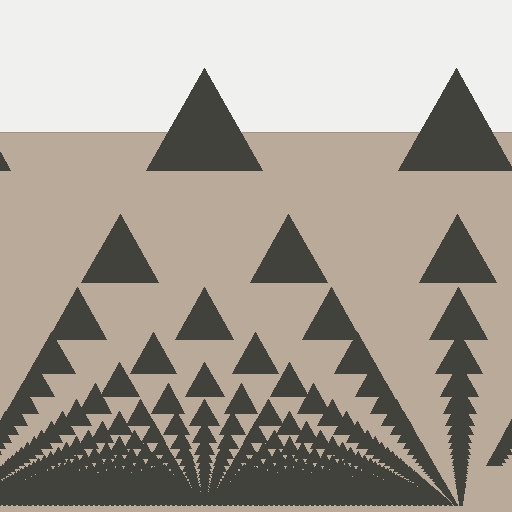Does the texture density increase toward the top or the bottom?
Density increases toward the bottom.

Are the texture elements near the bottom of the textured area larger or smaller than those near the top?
Smaller. The gradient is inverted — elements near the bottom are smaller and denser.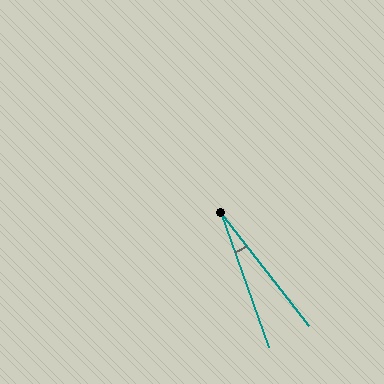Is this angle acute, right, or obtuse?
It is acute.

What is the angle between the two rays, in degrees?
Approximately 18 degrees.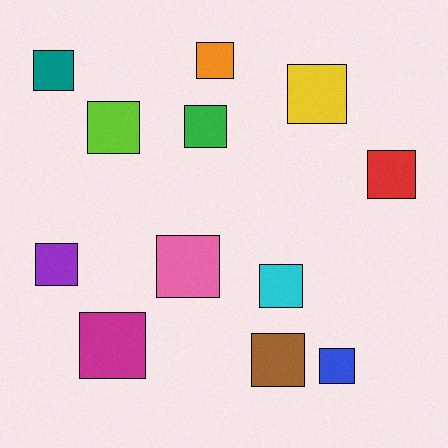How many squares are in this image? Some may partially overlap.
There are 12 squares.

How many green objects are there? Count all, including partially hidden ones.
There is 1 green object.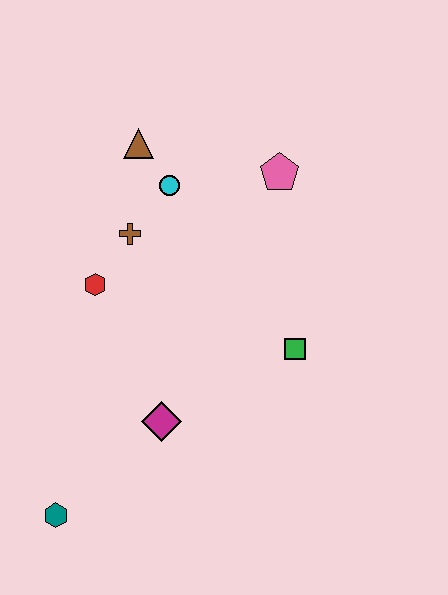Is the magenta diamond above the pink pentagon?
No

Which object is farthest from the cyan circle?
The teal hexagon is farthest from the cyan circle.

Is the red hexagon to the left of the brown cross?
Yes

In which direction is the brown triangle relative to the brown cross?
The brown triangle is above the brown cross.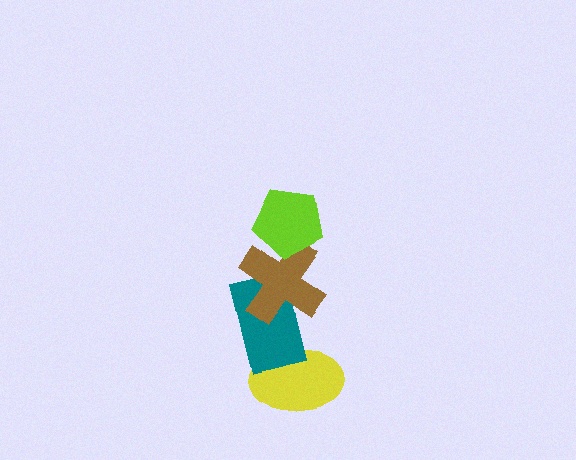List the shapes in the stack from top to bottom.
From top to bottom: the lime pentagon, the brown cross, the teal rectangle, the yellow ellipse.